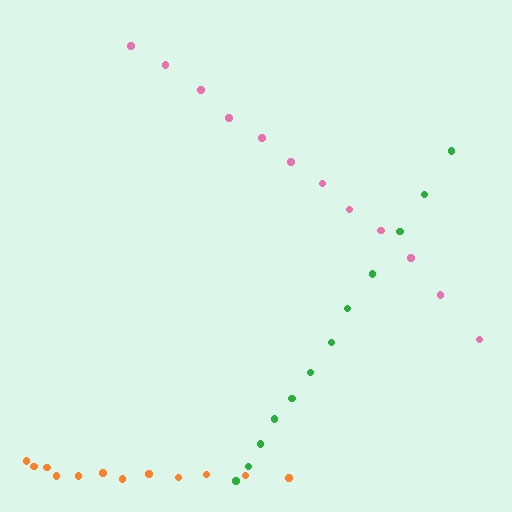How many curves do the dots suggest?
There are 3 distinct paths.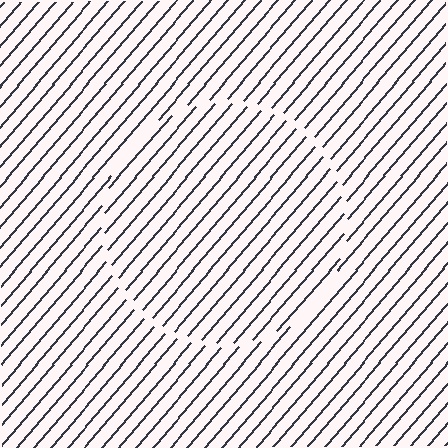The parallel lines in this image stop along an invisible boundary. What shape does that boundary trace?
An illusory circle. The interior of the shape contains the same grating, shifted by half a period — the contour is defined by the phase discontinuity where line-ends from the inner and outer gratings abut.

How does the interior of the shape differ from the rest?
The interior of the shape contains the same grating, shifted by half a period — the contour is defined by the phase discontinuity where line-ends from the inner and outer gratings abut.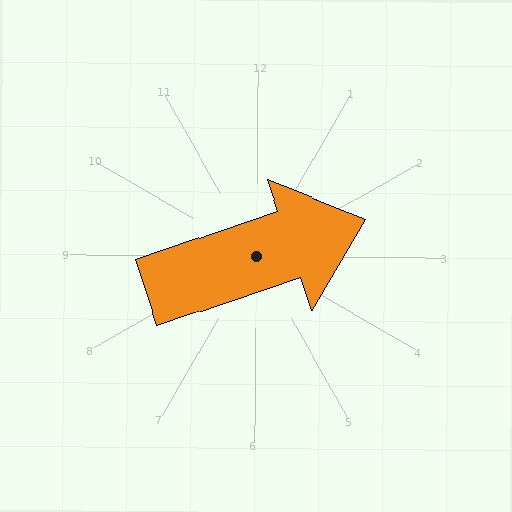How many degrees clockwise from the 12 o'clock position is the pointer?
Approximately 71 degrees.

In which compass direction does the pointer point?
East.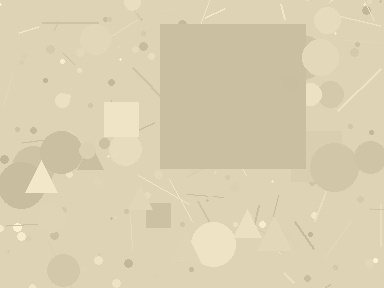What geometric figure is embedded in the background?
A square is embedded in the background.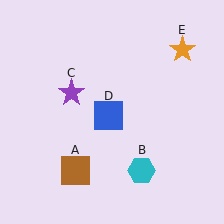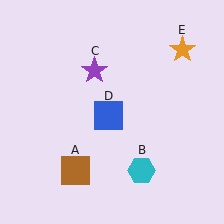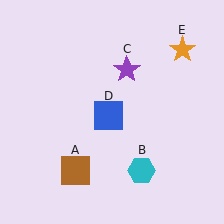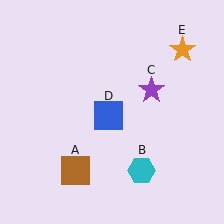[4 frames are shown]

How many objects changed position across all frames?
1 object changed position: purple star (object C).